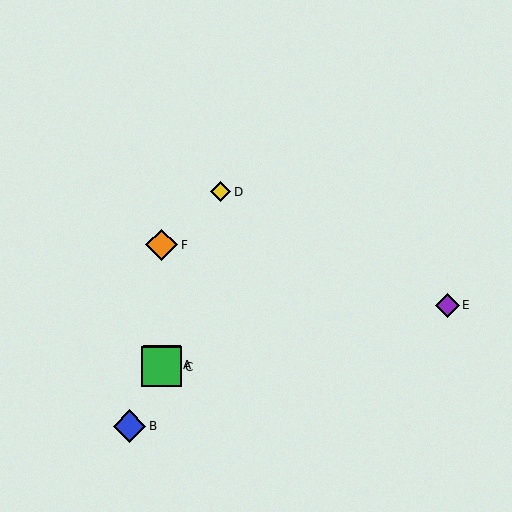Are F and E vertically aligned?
No, F is at x≈162 and E is at x≈447.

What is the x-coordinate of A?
Object A is at x≈162.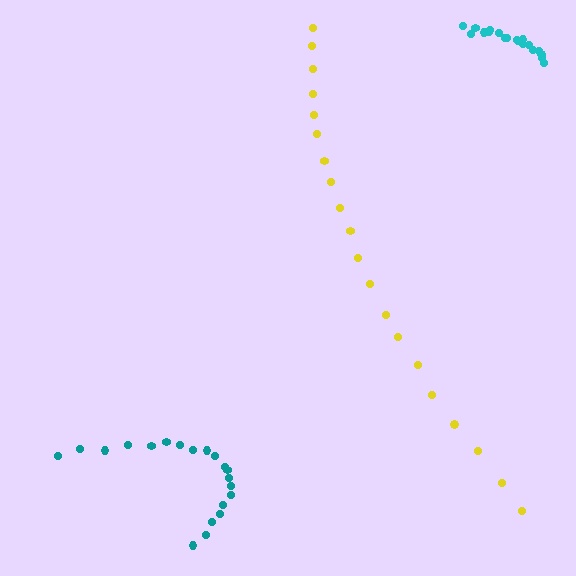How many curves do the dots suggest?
There are 3 distinct paths.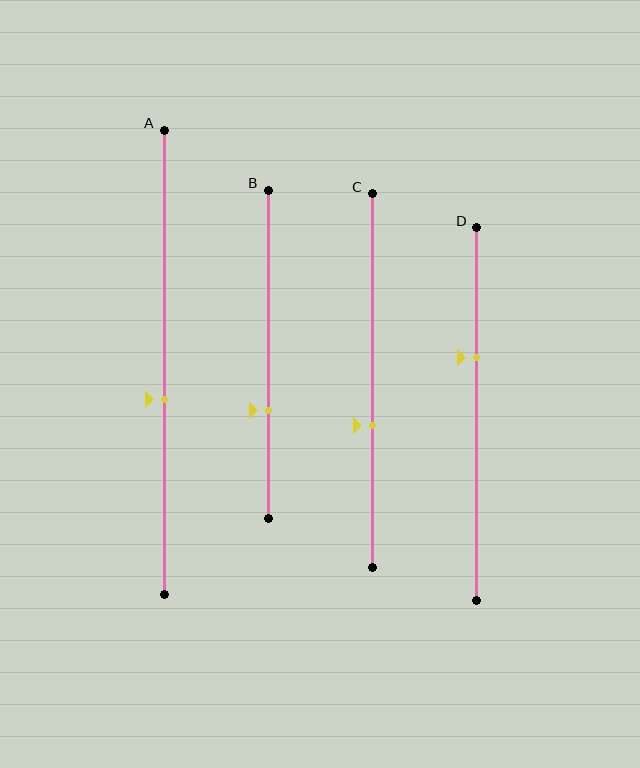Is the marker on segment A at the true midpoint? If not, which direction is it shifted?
No, the marker on segment A is shifted downward by about 8% of the segment length.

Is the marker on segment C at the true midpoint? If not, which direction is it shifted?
No, the marker on segment C is shifted downward by about 12% of the segment length.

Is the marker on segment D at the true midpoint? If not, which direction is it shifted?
No, the marker on segment D is shifted upward by about 15% of the segment length.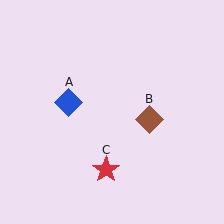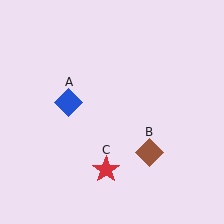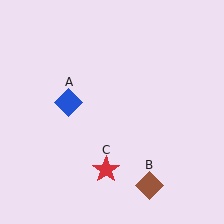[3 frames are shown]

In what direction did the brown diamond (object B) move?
The brown diamond (object B) moved down.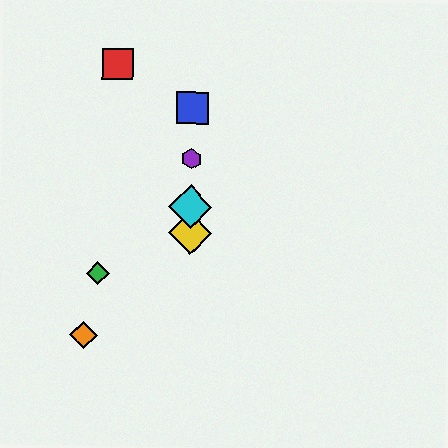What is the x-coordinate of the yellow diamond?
The yellow diamond is at x≈190.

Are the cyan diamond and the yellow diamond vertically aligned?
Yes, both are at x≈190.